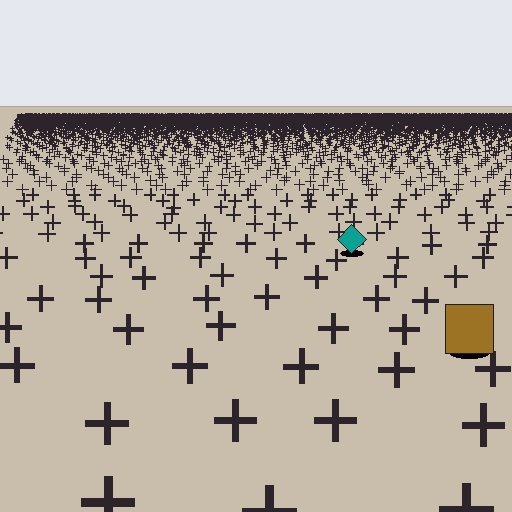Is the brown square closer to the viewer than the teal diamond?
Yes. The brown square is closer — you can tell from the texture gradient: the ground texture is coarser near it.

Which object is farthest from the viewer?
The teal diamond is farthest from the viewer. It appears smaller and the ground texture around it is denser.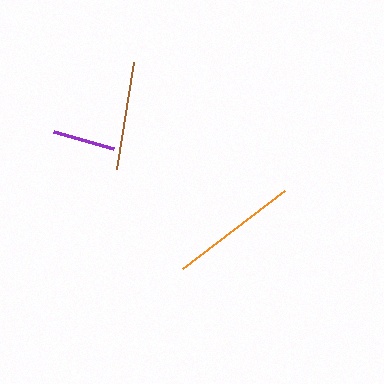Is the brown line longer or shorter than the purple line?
The brown line is longer than the purple line.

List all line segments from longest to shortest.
From longest to shortest: orange, brown, purple.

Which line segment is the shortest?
The purple line is the shortest at approximately 62 pixels.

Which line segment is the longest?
The orange line is the longest at approximately 129 pixels.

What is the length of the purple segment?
The purple segment is approximately 62 pixels long.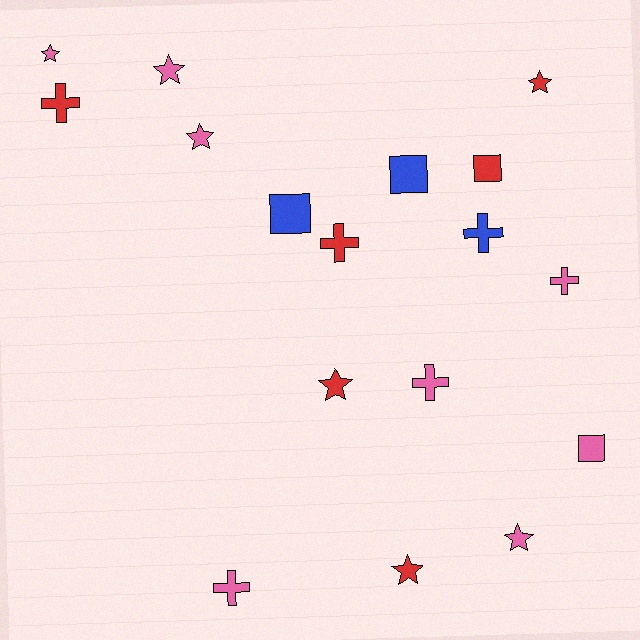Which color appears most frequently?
Pink, with 8 objects.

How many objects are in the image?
There are 17 objects.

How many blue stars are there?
There are no blue stars.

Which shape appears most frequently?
Star, with 7 objects.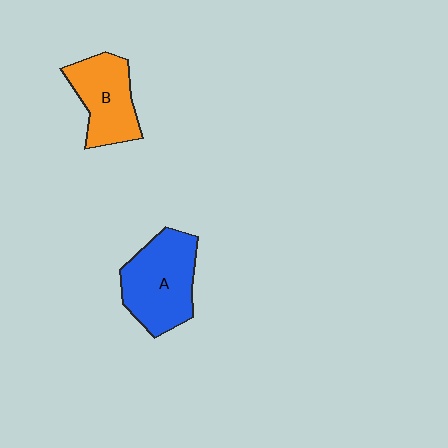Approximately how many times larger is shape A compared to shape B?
Approximately 1.3 times.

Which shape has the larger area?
Shape A (blue).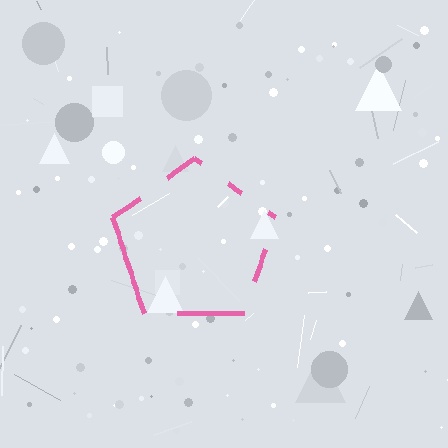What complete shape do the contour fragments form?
The contour fragments form a pentagon.